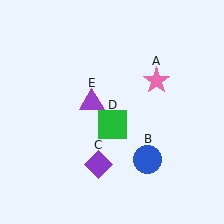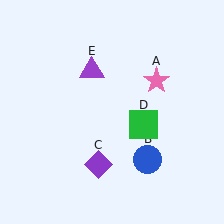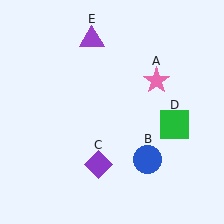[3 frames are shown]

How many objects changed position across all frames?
2 objects changed position: green square (object D), purple triangle (object E).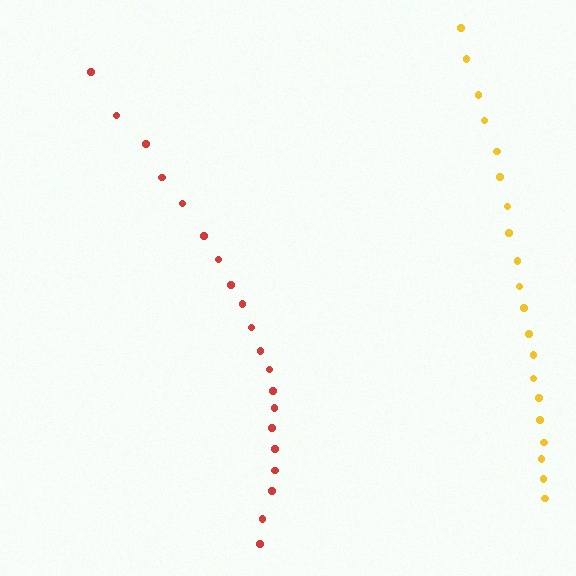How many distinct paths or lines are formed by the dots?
There are 2 distinct paths.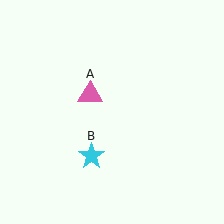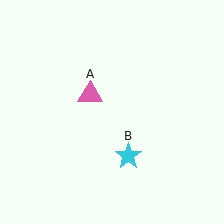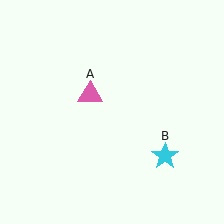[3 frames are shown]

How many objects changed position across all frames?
1 object changed position: cyan star (object B).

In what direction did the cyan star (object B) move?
The cyan star (object B) moved right.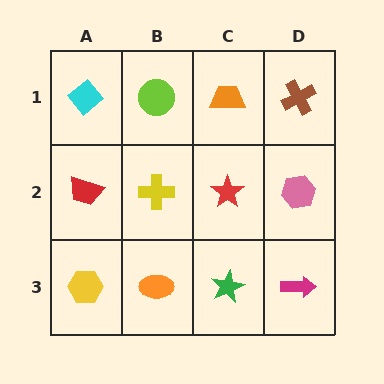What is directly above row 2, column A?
A cyan diamond.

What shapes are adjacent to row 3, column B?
A yellow cross (row 2, column B), a yellow hexagon (row 3, column A), a green star (row 3, column C).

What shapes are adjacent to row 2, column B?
A lime circle (row 1, column B), an orange ellipse (row 3, column B), a red trapezoid (row 2, column A), a red star (row 2, column C).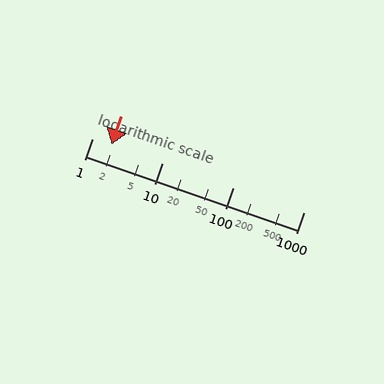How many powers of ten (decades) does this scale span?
The scale spans 3 decades, from 1 to 1000.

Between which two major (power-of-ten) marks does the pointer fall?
The pointer is between 1 and 10.